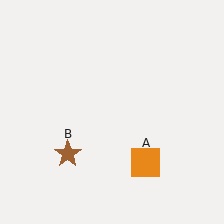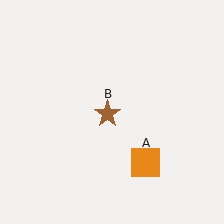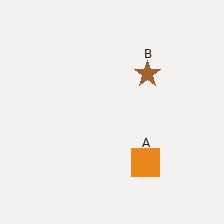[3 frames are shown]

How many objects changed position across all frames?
1 object changed position: brown star (object B).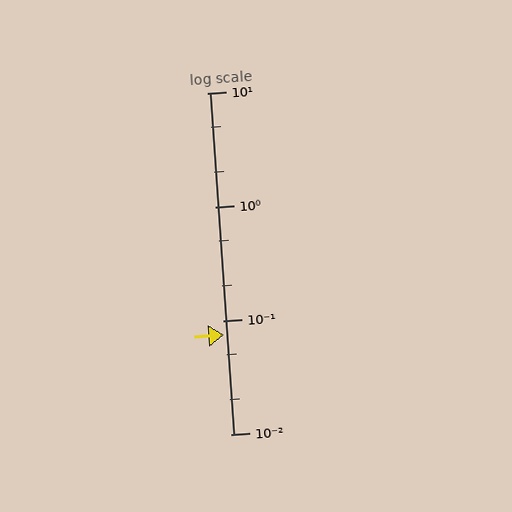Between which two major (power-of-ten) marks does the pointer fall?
The pointer is between 0.01 and 0.1.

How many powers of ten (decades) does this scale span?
The scale spans 3 decades, from 0.01 to 10.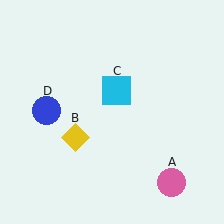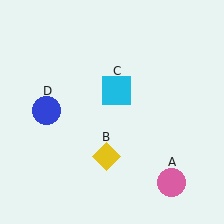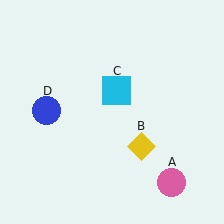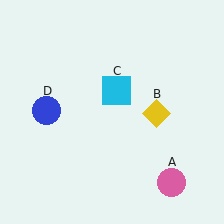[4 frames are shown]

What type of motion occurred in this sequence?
The yellow diamond (object B) rotated counterclockwise around the center of the scene.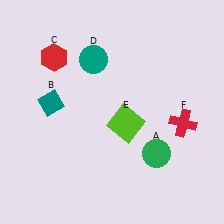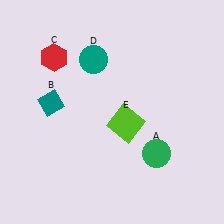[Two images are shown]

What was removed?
The red cross (F) was removed in Image 2.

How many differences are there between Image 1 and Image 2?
There is 1 difference between the two images.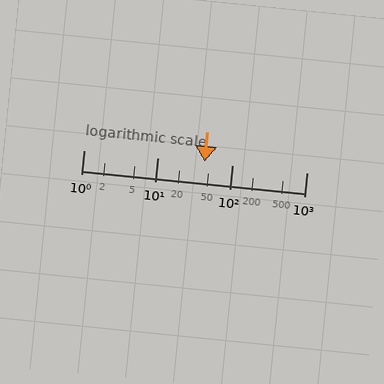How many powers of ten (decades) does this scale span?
The scale spans 3 decades, from 1 to 1000.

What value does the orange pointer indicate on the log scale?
The pointer indicates approximately 43.